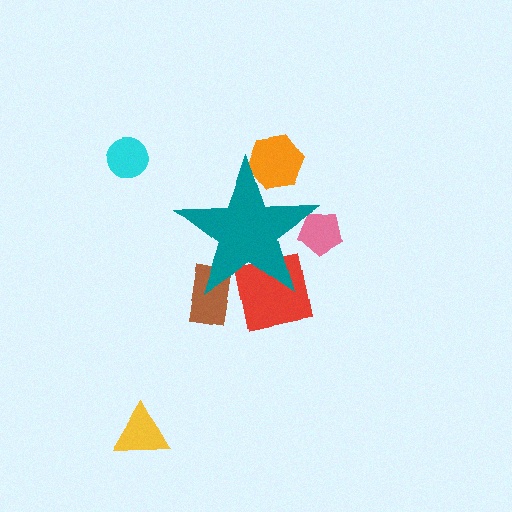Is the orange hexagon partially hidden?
Yes, the orange hexagon is partially hidden behind the teal star.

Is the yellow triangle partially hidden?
No, the yellow triangle is fully visible.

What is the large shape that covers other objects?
A teal star.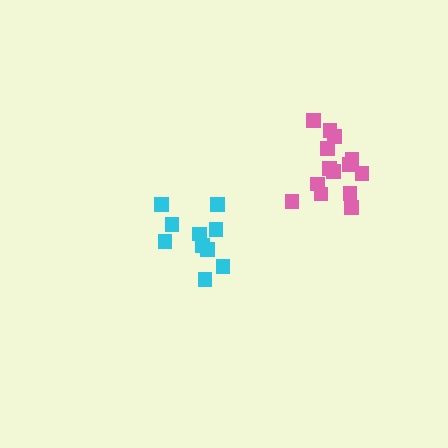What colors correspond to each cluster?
The clusters are colored: cyan, pink.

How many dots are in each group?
Group 1: 10 dots, Group 2: 14 dots (24 total).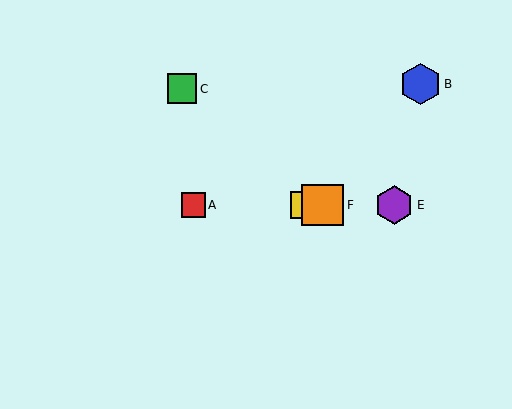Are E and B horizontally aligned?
No, E is at y≈205 and B is at y≈84.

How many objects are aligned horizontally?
4 objects (A, D, E, F) are aligned horizontally.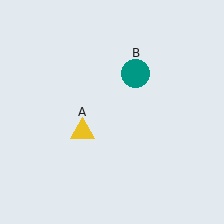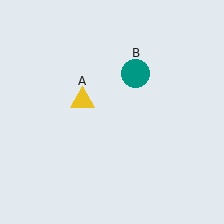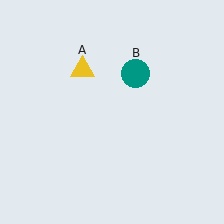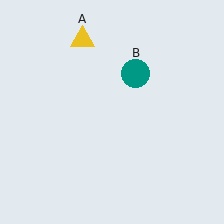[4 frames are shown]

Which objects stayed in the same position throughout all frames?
Teal circle (object B) remained stationary.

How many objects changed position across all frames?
1 object changed position: yellow triangle (object A).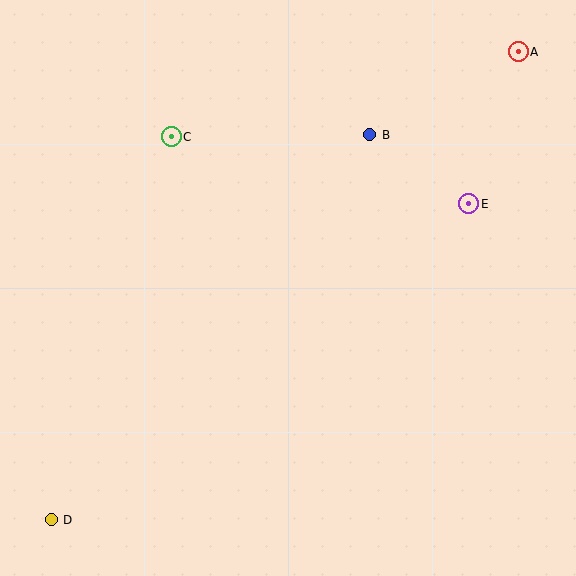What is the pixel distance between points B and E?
The distance between B and E is 121 pixels.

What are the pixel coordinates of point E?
Point E is at (469, 204).